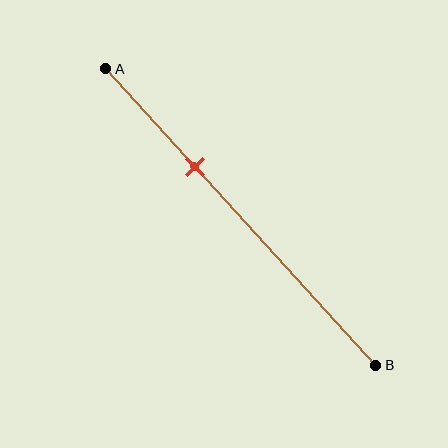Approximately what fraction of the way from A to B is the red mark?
The red mark is approximately 35% of the way from A to B.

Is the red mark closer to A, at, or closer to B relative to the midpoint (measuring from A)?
The red mark is closer to point A than the midpoint of segment AB.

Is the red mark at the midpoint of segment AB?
No, the mark is at about 35% from A, not at the 50% midpoint.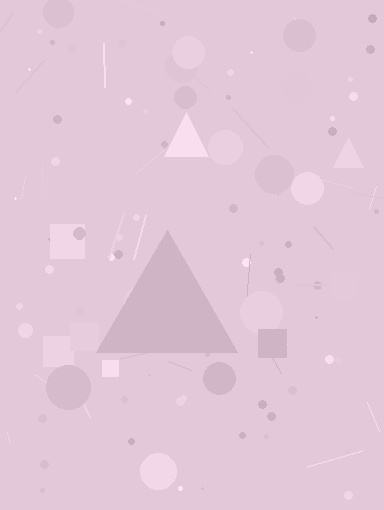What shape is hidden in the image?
A triangle is hidden in the image.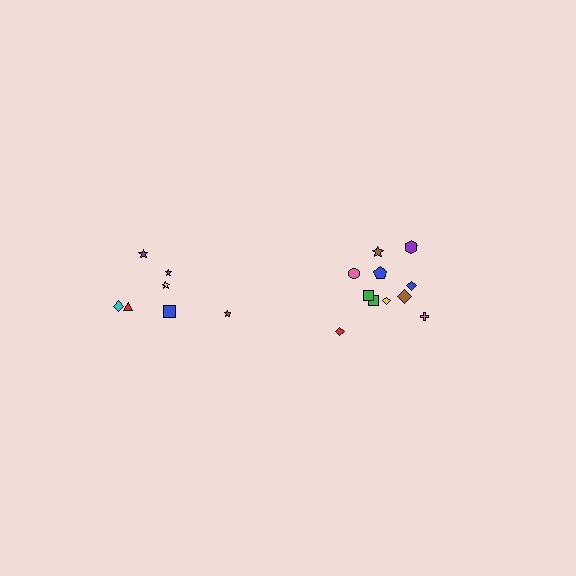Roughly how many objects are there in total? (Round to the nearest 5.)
Roughly 20 objects in total.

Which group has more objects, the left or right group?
The right group.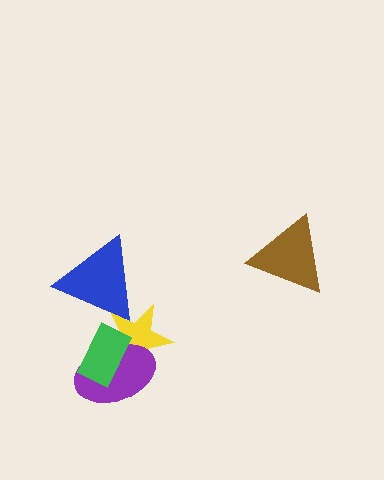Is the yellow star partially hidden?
Yes, it is partially covered by another shape.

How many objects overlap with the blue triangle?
1 object overlaps with the blue triangle.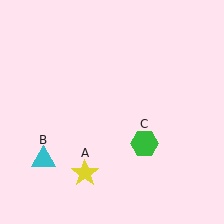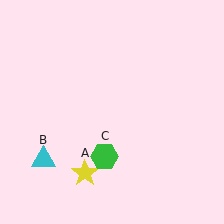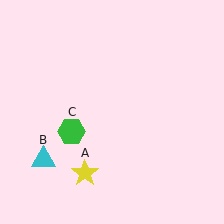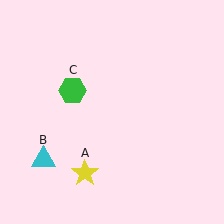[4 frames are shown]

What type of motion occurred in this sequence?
The green hexagon (object C) rotated clockwise around the center of the scene.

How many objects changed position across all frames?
1 object changed position: green hexagon (object C).